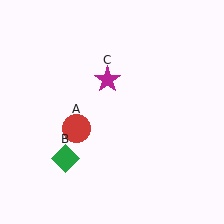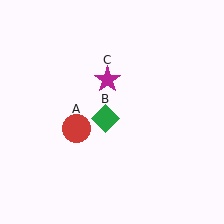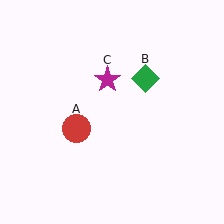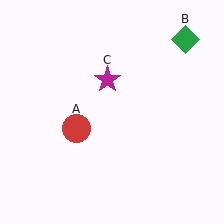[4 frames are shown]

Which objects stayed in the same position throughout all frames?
Red circle (object A) and magenta star (object C) remained stationary.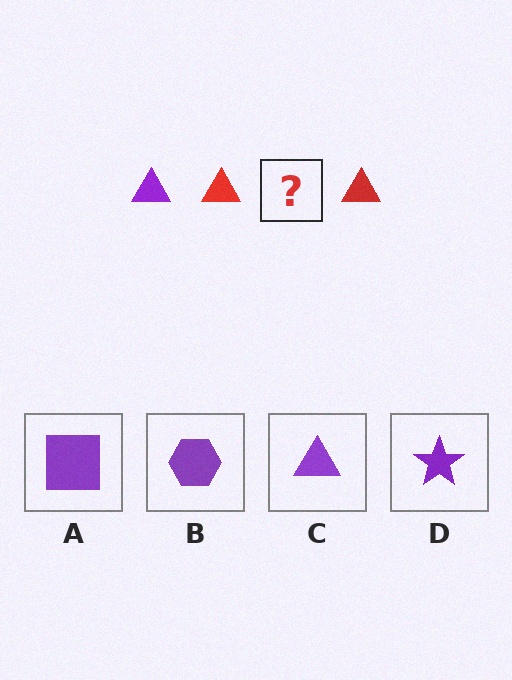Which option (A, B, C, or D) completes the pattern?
C.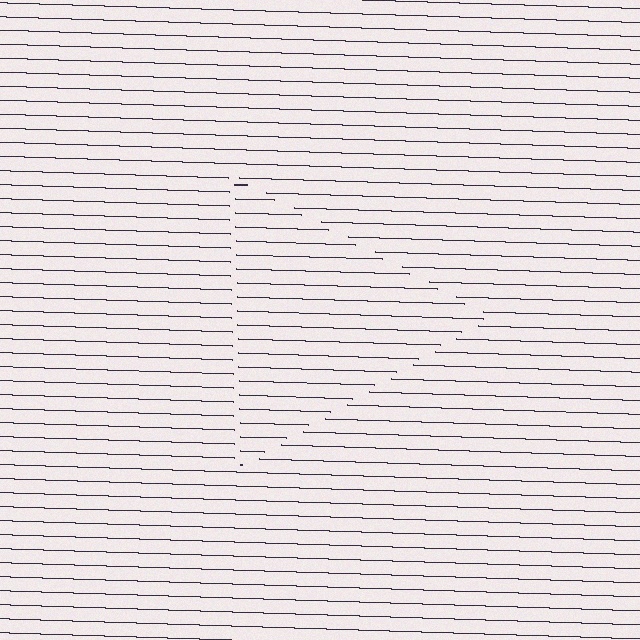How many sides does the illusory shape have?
3 sides — the line-ends trace a triangle.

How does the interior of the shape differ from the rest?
The interior of the shape contains the same grating, shifted by half a period — the contour is defined by the phase discontinuity where line-ends from the inner and outer gratings abut.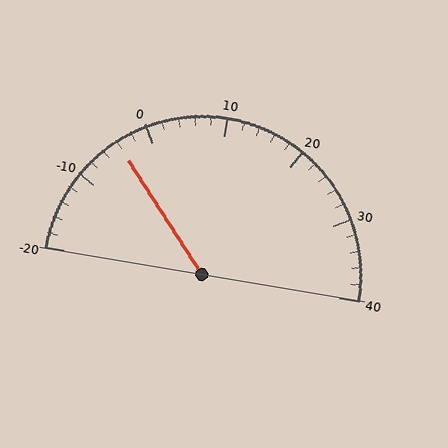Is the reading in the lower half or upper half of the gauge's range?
The reading is in the lower half of the range (-20 to 40).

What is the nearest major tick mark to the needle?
The nearest major tick mark is 0.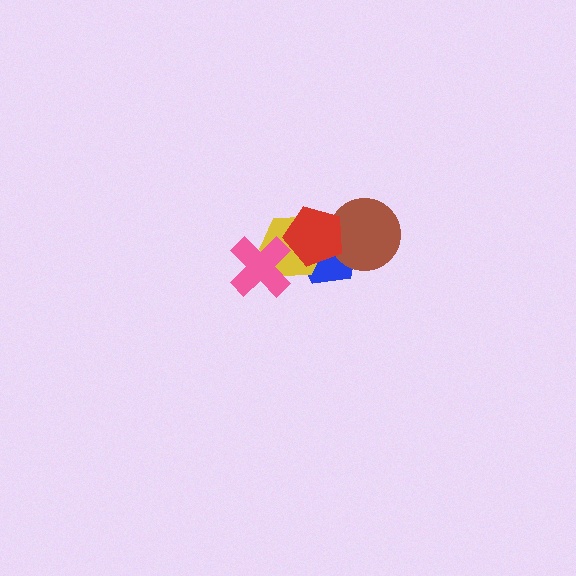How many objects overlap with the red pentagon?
3 objects overlap with the red pentagon.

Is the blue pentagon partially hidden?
Yes, it is partially covered by another shape.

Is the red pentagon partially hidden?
No, no other shape covers it.